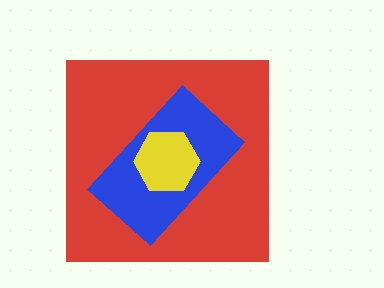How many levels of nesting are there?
3.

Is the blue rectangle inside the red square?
Yes.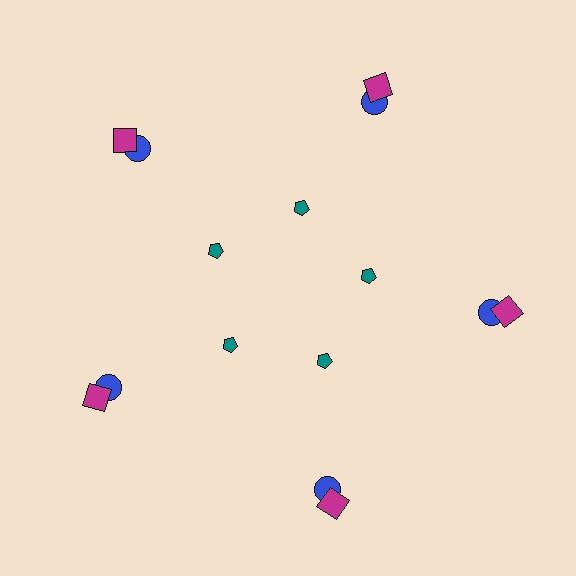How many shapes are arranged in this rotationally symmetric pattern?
There are 15 shapes, arranged in 5 groups of 3.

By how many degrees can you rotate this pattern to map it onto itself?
The pattern maps onto itself every 72 degrees of rotation.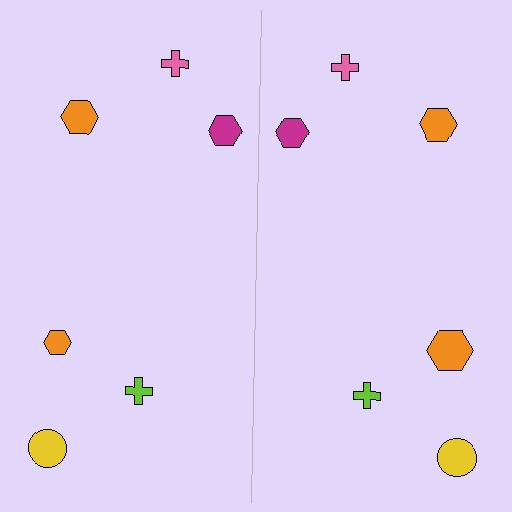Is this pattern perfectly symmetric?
No, the pattern is not perfectly symmetric. The orange hexagon on the right side has a different size than its mirror counterpart.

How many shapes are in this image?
There are 12 shapes in this image.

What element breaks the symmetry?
The orange hexagon on the right side has a different size than its mirror counterpart.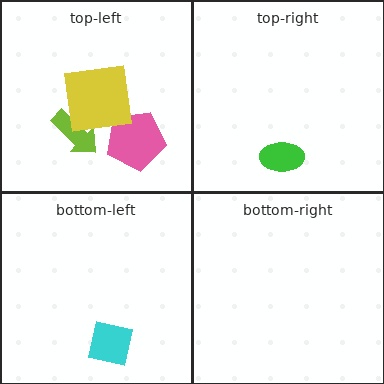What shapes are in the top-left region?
The lime arrow, the pink pentagon, the yellow square.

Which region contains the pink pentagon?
The top-left region.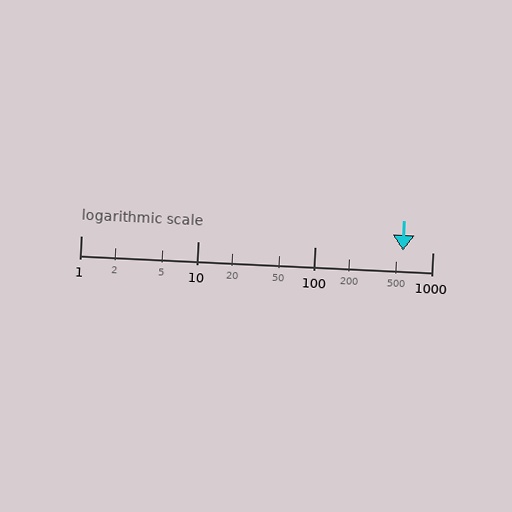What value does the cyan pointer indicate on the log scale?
The pointer indicates approximately 560.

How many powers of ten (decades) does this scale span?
The scale spans 3 decades, from 1 to 1000.